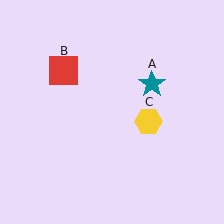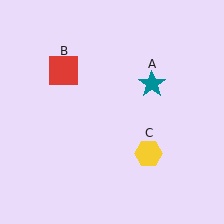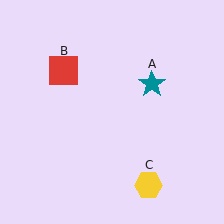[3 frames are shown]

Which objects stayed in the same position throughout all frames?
Teal star (object A) and red square (object B) remained stationary.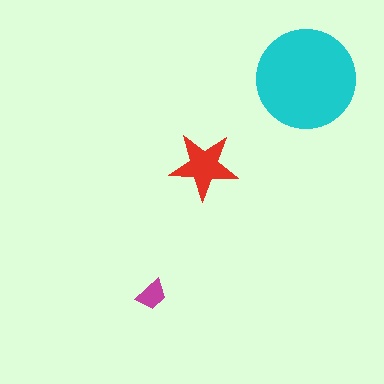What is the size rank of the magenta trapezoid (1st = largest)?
3rd.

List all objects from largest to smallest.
The cyan circle, the red star, the magenta trapezoid.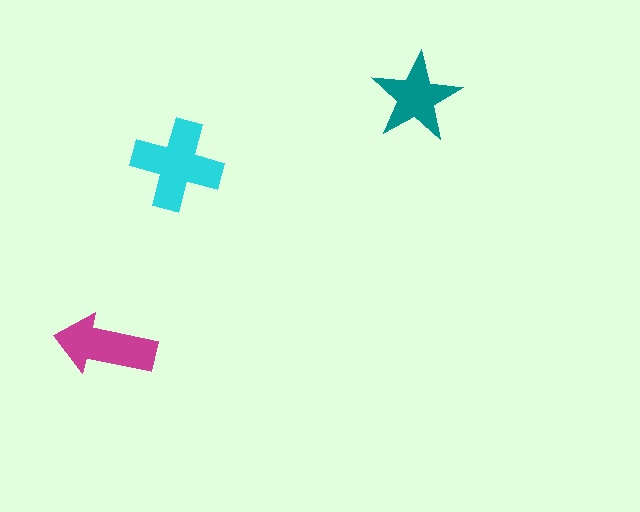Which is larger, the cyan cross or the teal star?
The cyan cross.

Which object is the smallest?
The teal star.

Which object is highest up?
The teal star is topmost.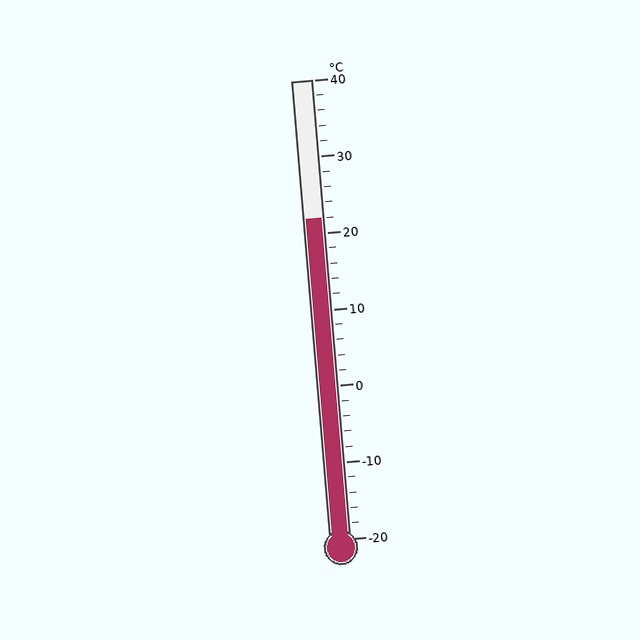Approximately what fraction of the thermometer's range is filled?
The thermometer is filled to approximately 70% of its range.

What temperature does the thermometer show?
The thermometer shows approximately 22°C.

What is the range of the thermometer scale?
The thermometer scale ranges from -20°C to 40°C.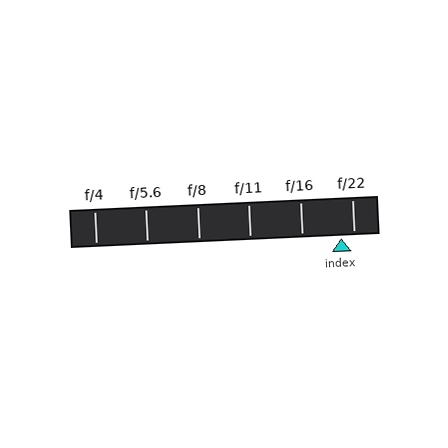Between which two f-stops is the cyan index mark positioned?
The index mark is between f/16 and f/22.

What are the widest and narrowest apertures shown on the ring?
The widest aperture shown is f/4 and the narrowest is f/22.